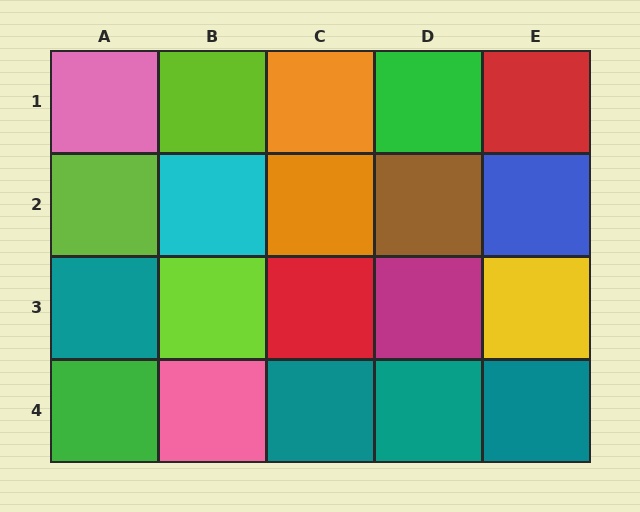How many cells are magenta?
1 cell is magenta.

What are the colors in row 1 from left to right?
Pink, lime, orange, green, red.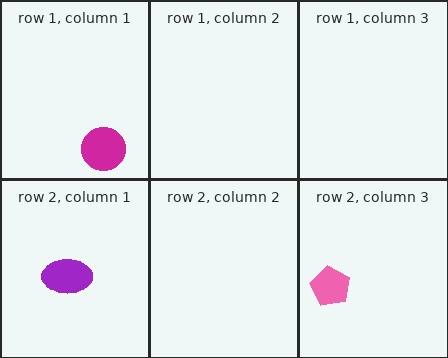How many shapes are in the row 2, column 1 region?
1.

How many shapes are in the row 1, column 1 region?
1.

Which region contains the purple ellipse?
The row 2, column 1 region.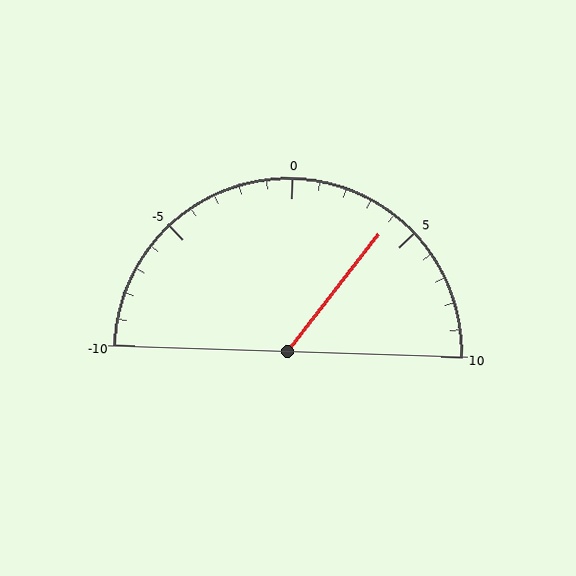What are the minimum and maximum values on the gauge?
The gauge ranges from -10 to 10.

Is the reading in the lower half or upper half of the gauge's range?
The reading is in the upper half of the range (-10 to 10).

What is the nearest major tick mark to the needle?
The nearest major tick mark is 5.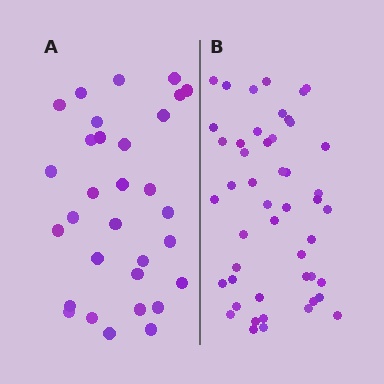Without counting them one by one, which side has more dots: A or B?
Region B (the right region) has more dots.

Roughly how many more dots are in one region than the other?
Region B has approximately 15 more dots than region A.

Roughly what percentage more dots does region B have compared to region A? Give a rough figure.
About 55% more.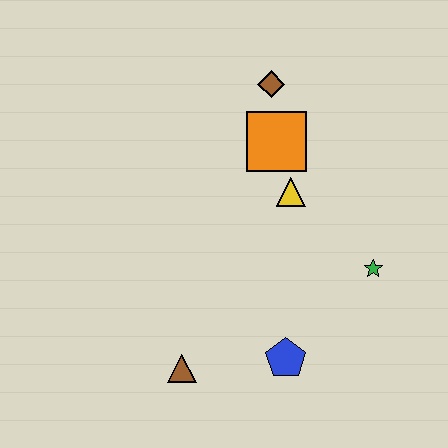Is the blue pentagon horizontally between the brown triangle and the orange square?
No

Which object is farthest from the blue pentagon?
The brown diamond is farthest from the blue pentagon.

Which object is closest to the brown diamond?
The orange square is closest to the brown diamond.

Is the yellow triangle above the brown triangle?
Yes